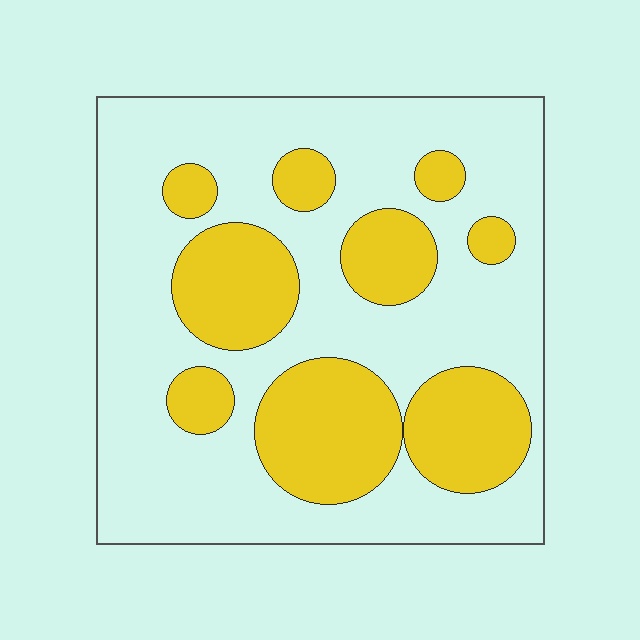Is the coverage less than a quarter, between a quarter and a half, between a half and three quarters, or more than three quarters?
Between a quarter and a half.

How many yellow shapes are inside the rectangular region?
9.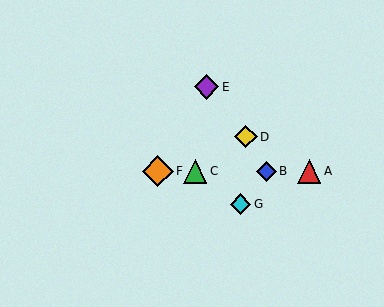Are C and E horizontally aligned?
No, C is at y≈171 and E is at y≈87.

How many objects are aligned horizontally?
4 objects (A, B, C, F) are aligned horizontally.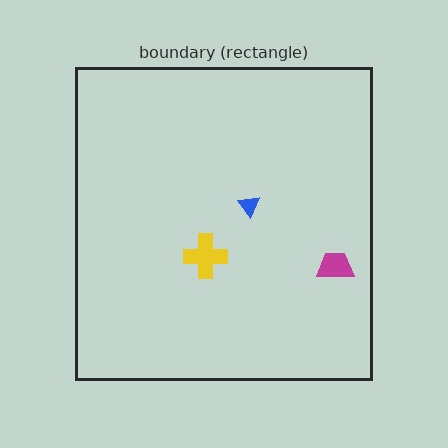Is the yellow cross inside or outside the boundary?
Inside.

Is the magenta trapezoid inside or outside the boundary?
Inside.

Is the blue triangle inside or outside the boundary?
Inside.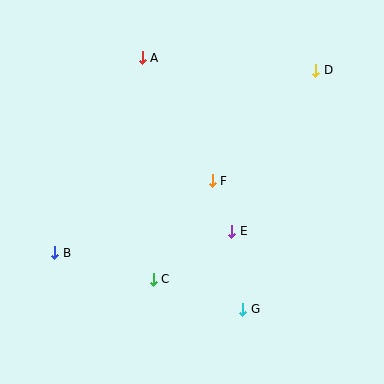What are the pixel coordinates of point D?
Point D is at (316, 70).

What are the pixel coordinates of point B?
Point B is at (55, 253).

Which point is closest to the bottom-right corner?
Point G is closest to the bottom-right corner.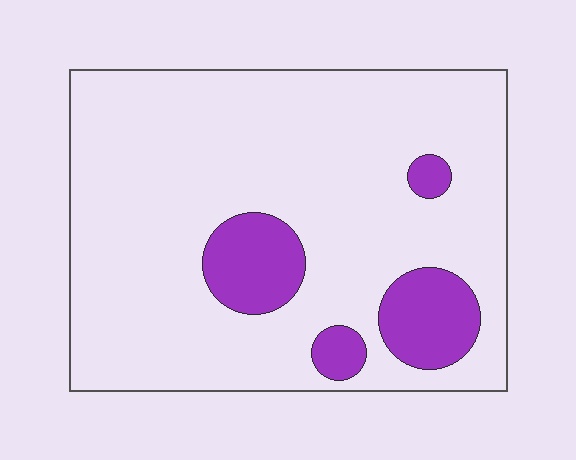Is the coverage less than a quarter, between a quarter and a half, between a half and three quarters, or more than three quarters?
Less than a quarter.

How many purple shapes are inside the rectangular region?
4.